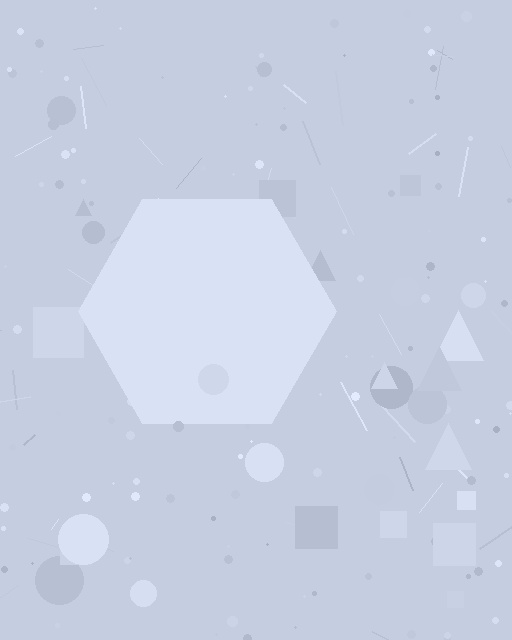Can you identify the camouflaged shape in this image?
The camouflaged shape is a hexagon.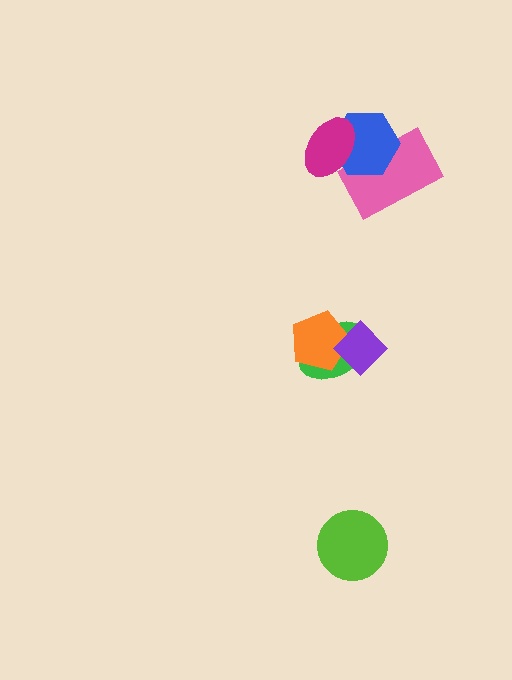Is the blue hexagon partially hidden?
Yes, it is partially covered by another shape.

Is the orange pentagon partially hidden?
Yes, it is partially covered by another shape.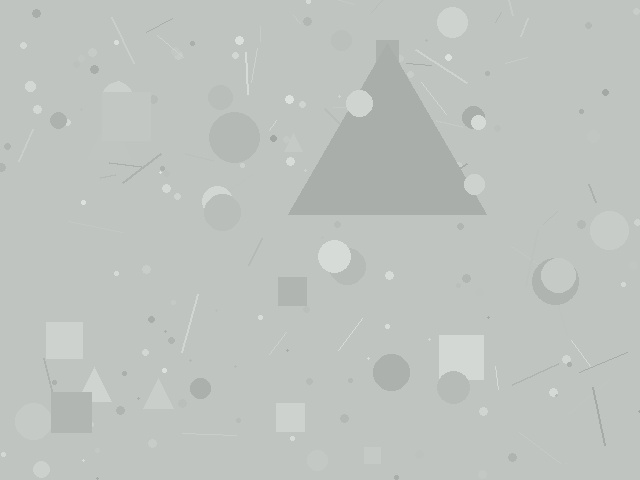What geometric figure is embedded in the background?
A triangle is embedded in the background.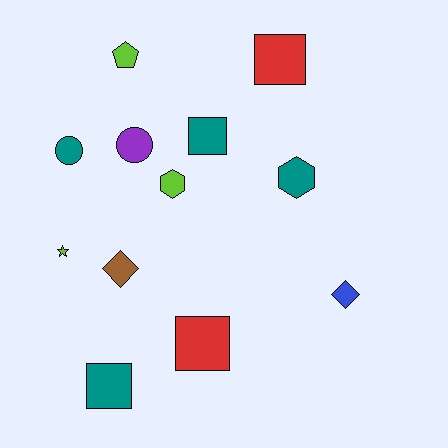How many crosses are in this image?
There are no crosses.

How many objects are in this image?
There are 12 objects.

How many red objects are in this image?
There are 2 red objects.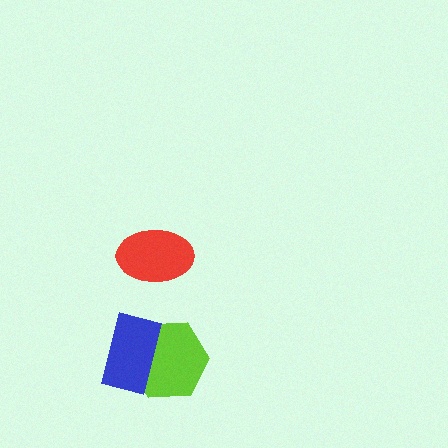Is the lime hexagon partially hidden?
Yes, it is partially covered by another shape.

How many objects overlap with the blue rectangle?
1 object overlaps with the blue rectangle.